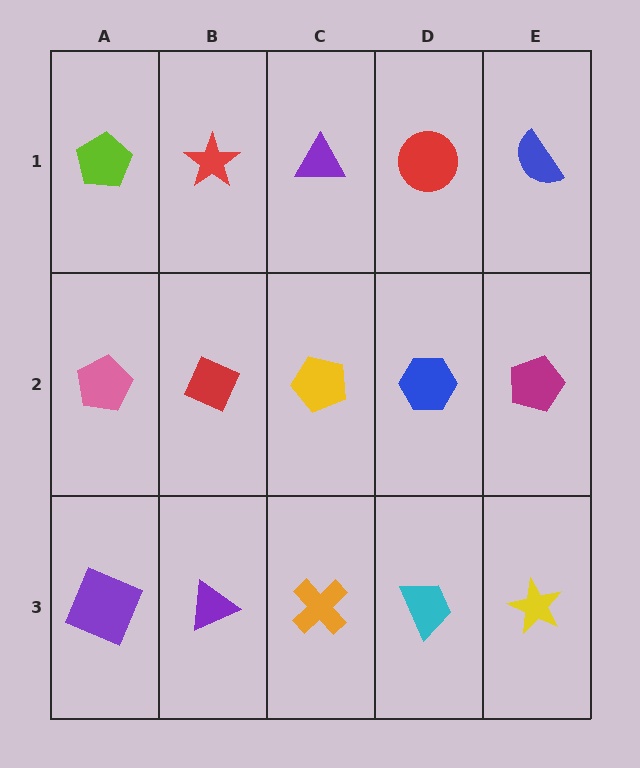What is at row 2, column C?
A yellow pentagon.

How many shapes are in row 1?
5 shapes.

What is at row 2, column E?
A magenta pentagon.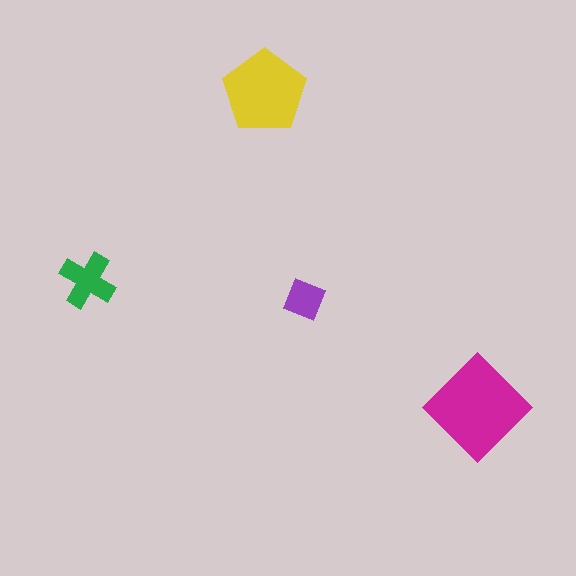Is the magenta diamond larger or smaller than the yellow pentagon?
Larger.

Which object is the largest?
The magenta diamond.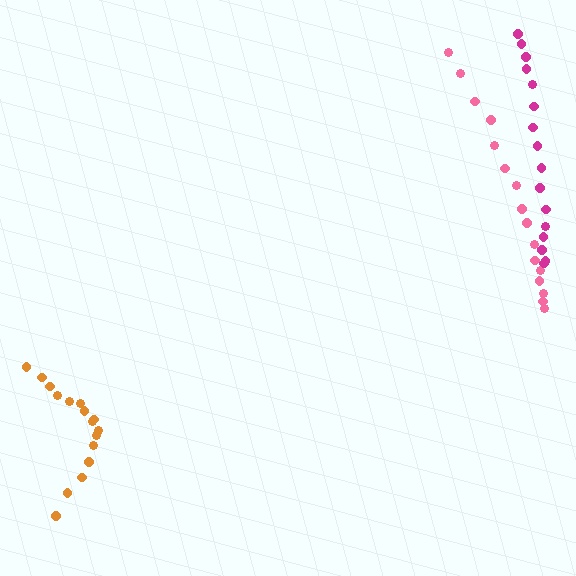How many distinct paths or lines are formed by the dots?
There are 3 distinct paths.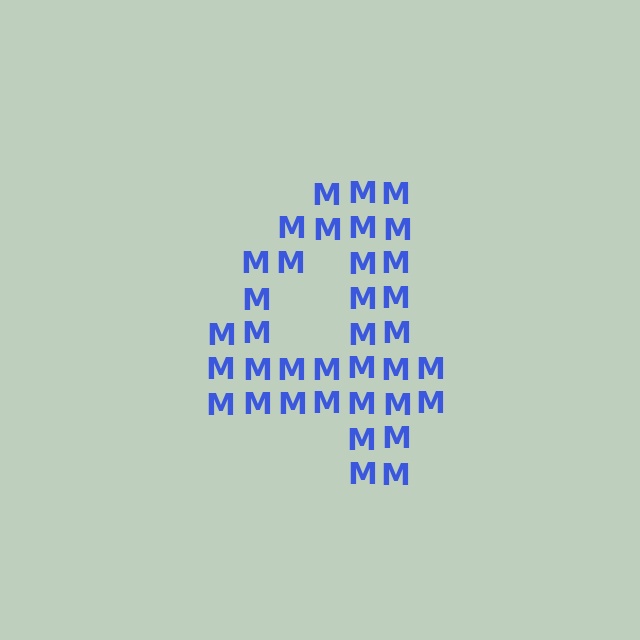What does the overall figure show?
The overall figure shows the digit 4.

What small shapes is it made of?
It is made of small letter M's.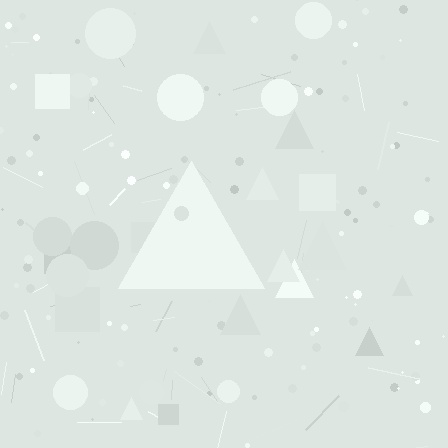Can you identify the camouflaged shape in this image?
The camouflaged shape is a triangle.